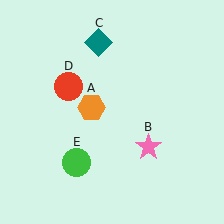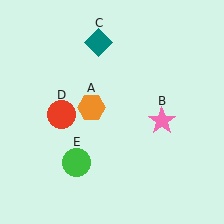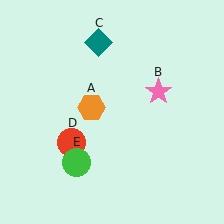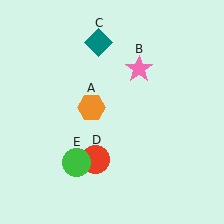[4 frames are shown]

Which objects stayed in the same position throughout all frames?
Orange hexagon (object A) and teal diamond (object C) and green circle (object E) remained stationary.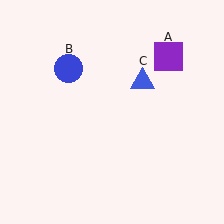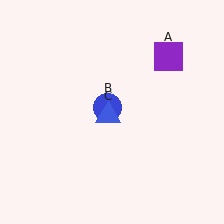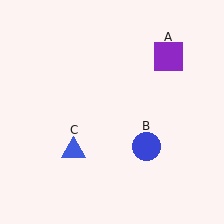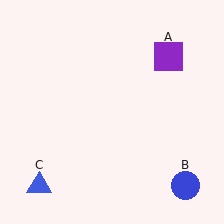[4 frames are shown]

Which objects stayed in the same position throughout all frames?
Purple square (object A) remained stationary.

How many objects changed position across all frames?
2 objects changed position: blue circle (object B), blue triangle (object C).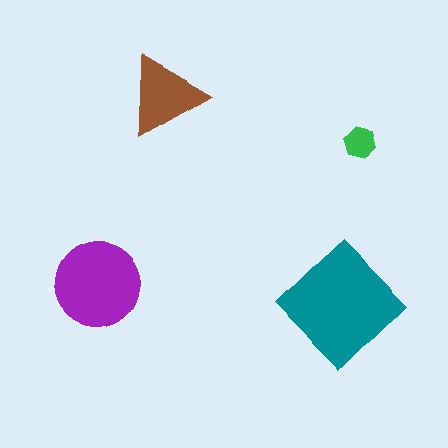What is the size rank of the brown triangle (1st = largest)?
3rd.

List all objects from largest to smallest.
The teal diamond, the purple circle, the brown triangle, the green hexagon.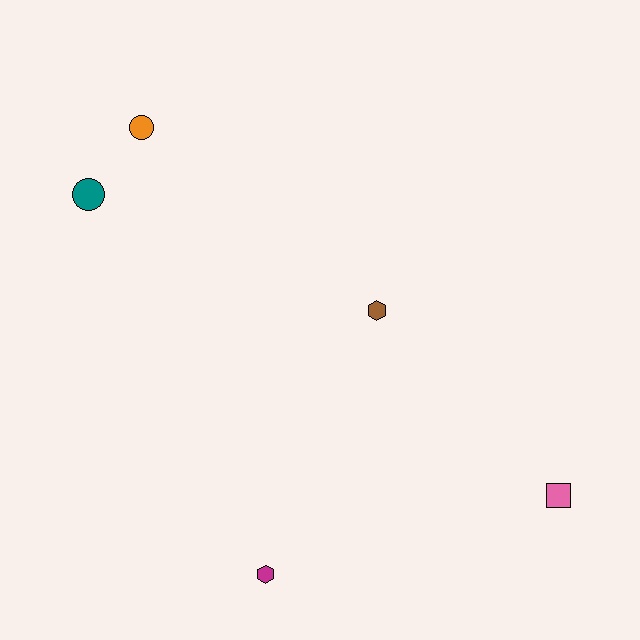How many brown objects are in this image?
There is 1 brown object.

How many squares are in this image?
There is 1 square.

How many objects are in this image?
There are 5 objects.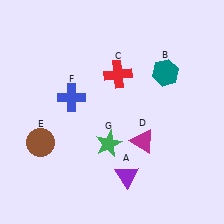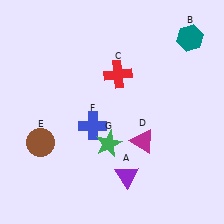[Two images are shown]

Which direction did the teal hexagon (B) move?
The teal hexagon (B) moved up.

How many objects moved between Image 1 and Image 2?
2 objects moved between the two images.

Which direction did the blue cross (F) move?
The blue cross (F) moved down.